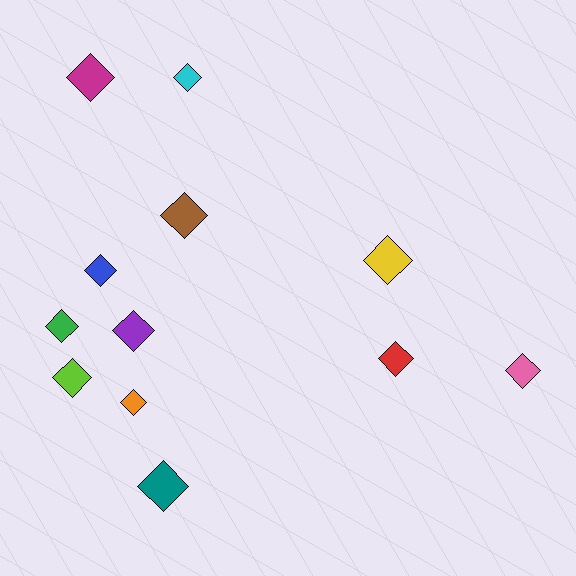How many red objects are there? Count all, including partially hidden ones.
There is 1 red object.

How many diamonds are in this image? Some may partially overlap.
There are 12 diamonds.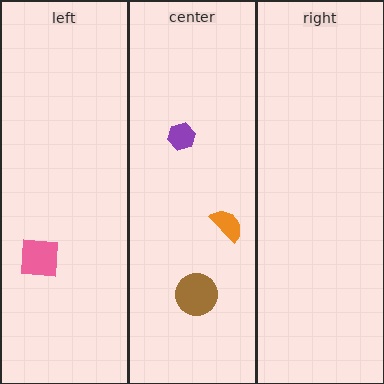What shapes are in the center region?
The orange semicircle, the purple hexagon, the brown circle.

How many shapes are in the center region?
3.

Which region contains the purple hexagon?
The center region.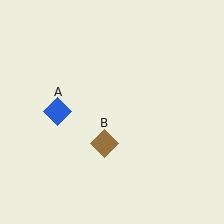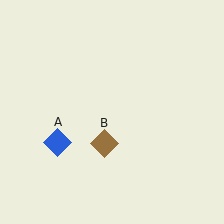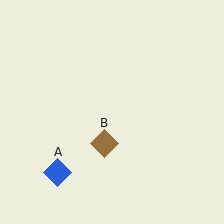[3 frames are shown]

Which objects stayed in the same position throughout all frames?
Brown diamond (object B) remained stationary.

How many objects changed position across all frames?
1 object changed position: blue diamond (object A).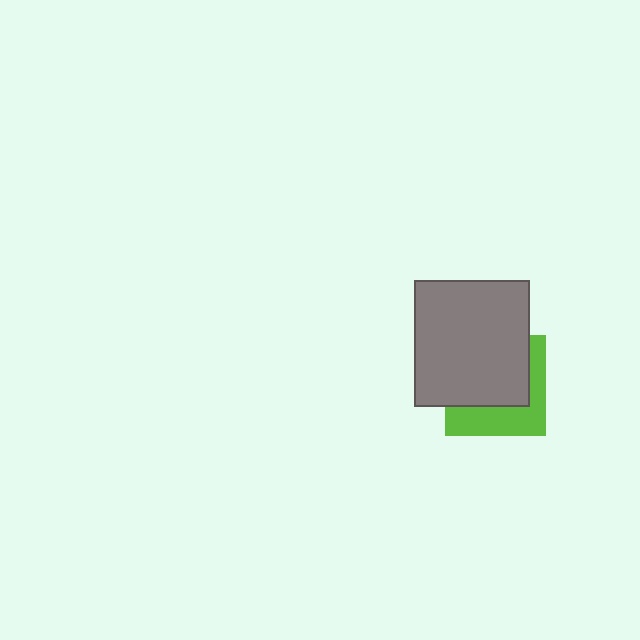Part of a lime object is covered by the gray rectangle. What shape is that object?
It is a square.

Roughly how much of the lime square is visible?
A small part of it is visible (roughly 40%).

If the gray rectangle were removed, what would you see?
You would see the complete lime square.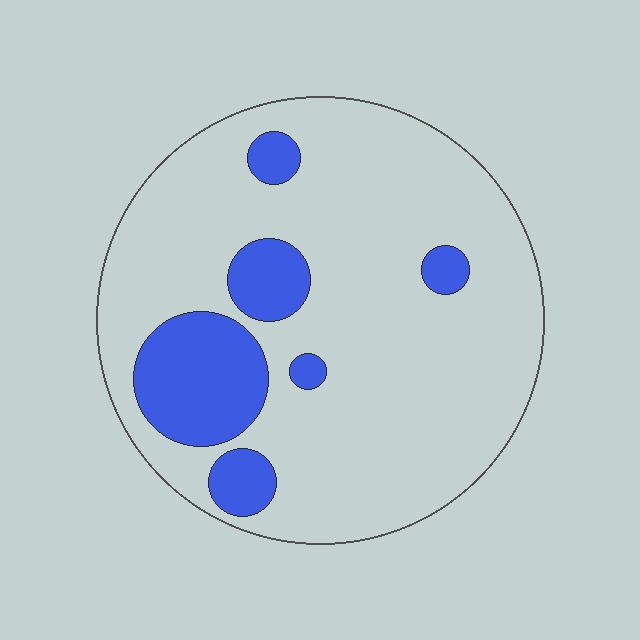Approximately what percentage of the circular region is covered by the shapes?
Approximately 20%.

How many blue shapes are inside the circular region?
6.